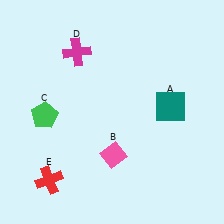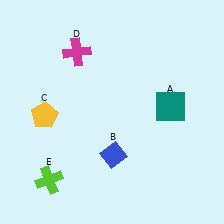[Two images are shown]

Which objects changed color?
B changed from pink to blue. C changed from green to yellow. E changed from red to lime.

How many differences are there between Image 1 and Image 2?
There are 3 differences between the two images.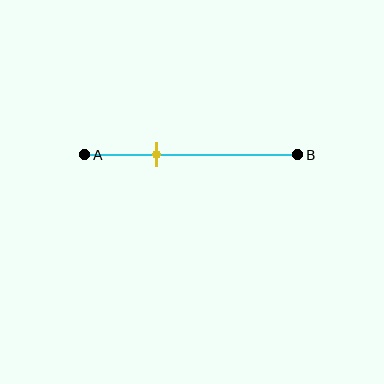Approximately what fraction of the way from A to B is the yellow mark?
The yellow mark is approximately 35% of the way from A to B.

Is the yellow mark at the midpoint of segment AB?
No, the mark is at about 35% from A, not at the 50% midpoint.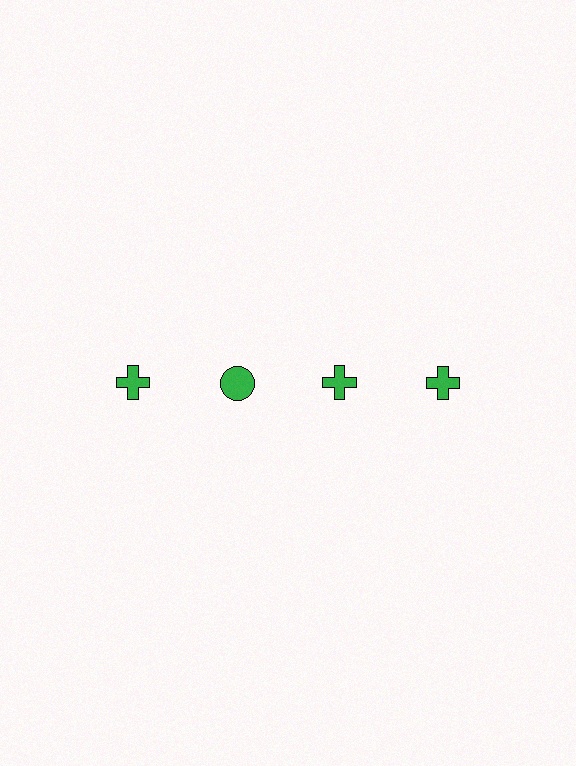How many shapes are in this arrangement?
There are 4 shapes arranged in a grid pattern.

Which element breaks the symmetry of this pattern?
The green circle in the top row, second from left column breaks the symmetry. All other shapes are green crosses.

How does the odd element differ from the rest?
It has a different shape: circle instead of cross.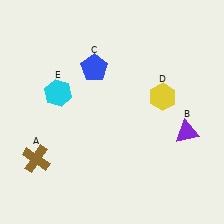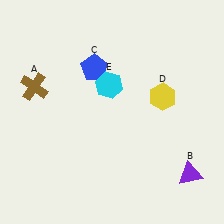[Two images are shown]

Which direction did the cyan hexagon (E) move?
The cyan hexagon (E) moved right.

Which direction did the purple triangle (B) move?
The purple triangle (B) moved down.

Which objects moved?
The objects that moved are: the brown cross (A), the purple triangle (B), the cyan hexagon (E).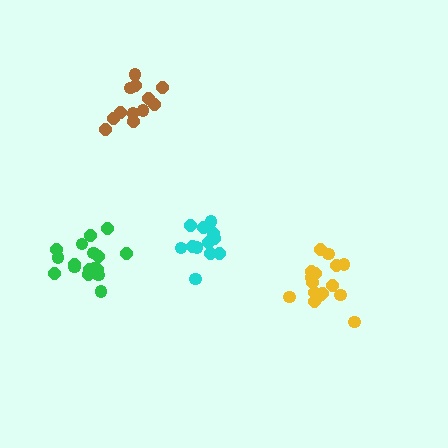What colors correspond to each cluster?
The clusters are colored: cyan, brown, green, yellow.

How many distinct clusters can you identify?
There are 4 distinct clusters.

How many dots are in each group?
Group 1: 12 dots, Group 2: 12 dots, Group 3: 17 dots, Group 4: 16 dots (57 total).